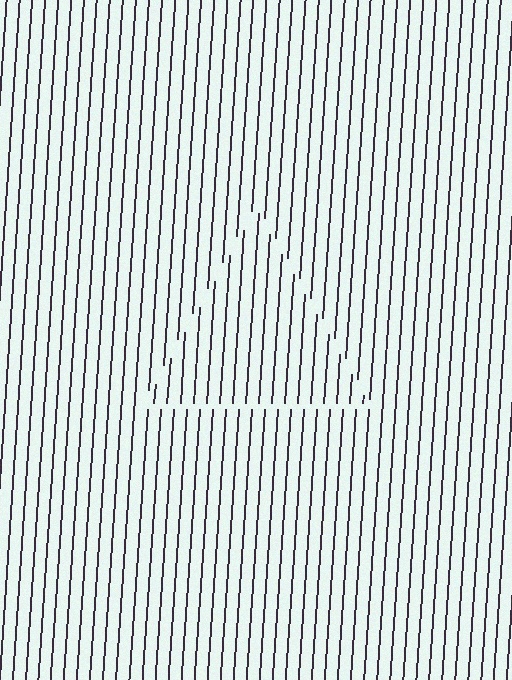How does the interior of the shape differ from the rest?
The interior of the shape contains the same grating, shifted by half a period — the contour is defined by the phase discontinuity where line-ends from the inner and outer gratings abut.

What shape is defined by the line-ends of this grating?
An illusory triangle. The interior of the shape contains the same grating, shifted by half a period — the contour is defined by the phase discontinuity where line-ends from the inner and outer gratings abut.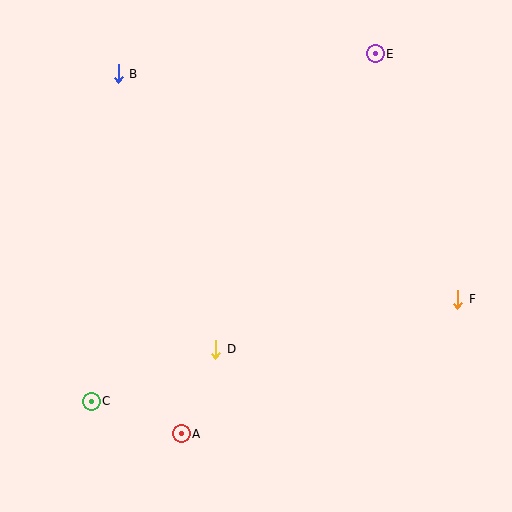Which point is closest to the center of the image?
Point D at (216, 349) is closest to the center.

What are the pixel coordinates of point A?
Point A is at (181, 434).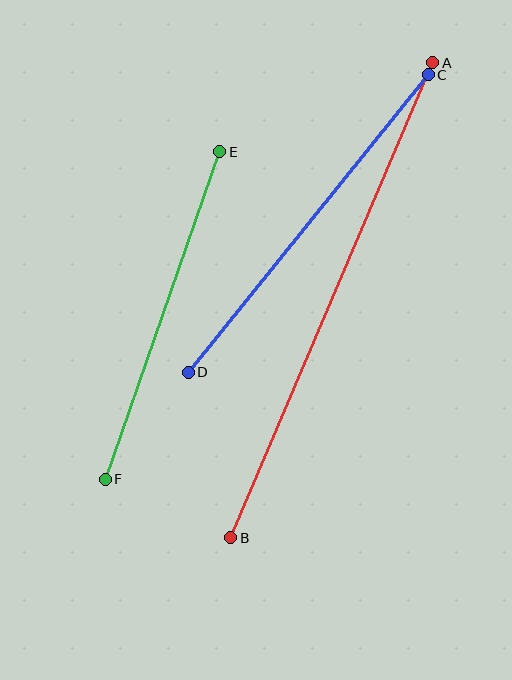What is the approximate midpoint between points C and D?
The midpoint is at approximately (308, 224) pixels.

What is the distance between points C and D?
The distance is approximately 383 pixels.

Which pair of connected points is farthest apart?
Points A and B are farthest apart.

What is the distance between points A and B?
The distance is approximately 516 pixels.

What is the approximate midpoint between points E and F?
The midpoint is at approximately (162, 316) pixels.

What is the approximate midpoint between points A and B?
The midpoint is at approximately (332, 300) pixels.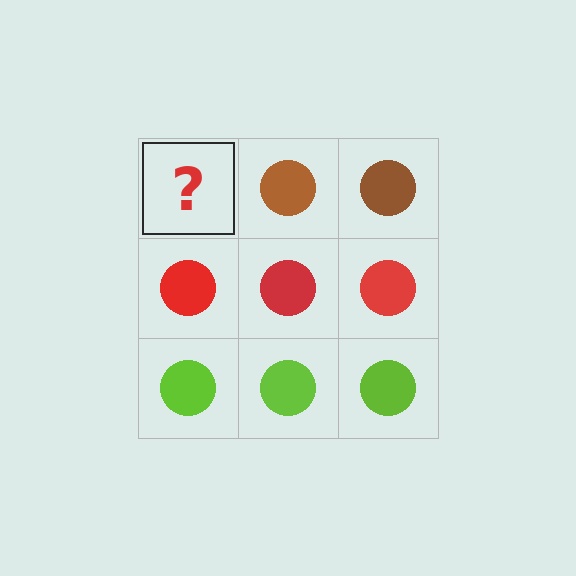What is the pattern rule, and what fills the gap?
The rule is that each row has a consistent color. The gap should be filled with a brown circle.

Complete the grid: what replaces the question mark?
The question mark should be replaced with a brown circle.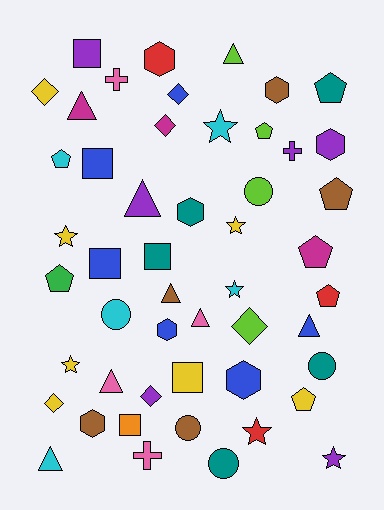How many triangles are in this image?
There are 8 triangles.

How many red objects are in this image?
There are 3 red objects.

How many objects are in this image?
There are 50 objects.